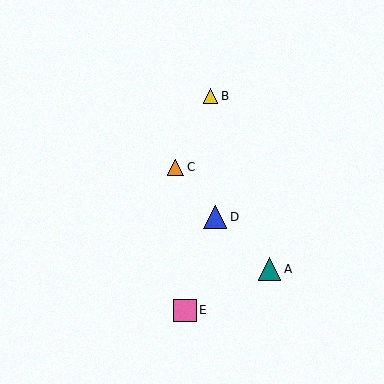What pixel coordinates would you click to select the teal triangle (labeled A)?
Click at (269, 269) to select the teal triangle A.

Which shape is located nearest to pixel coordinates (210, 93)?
The yellow triangle (labeled B) at (211, 96) is nearest to that location.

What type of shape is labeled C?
Shape C is an orange triangle.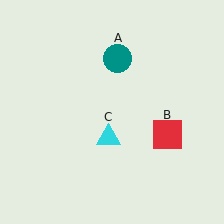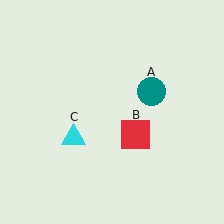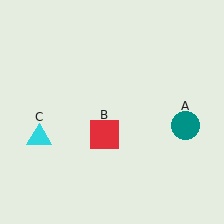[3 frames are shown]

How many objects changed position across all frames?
3 objects changed position: teal circle (object A), red square (object B), cyan triangle (object C).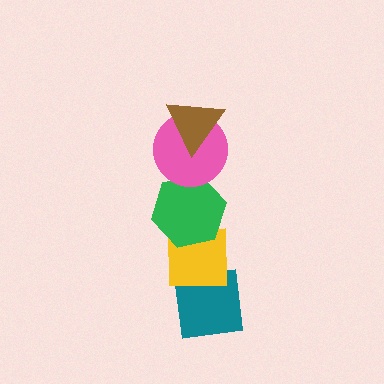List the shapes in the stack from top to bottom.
From top to bottom: the brown triangle, the pink circle, the green hexagon, the yellow square, the teal square.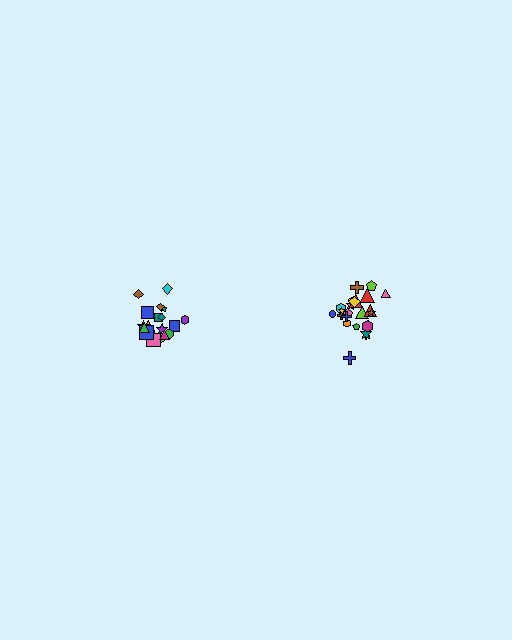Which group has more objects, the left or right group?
The right group.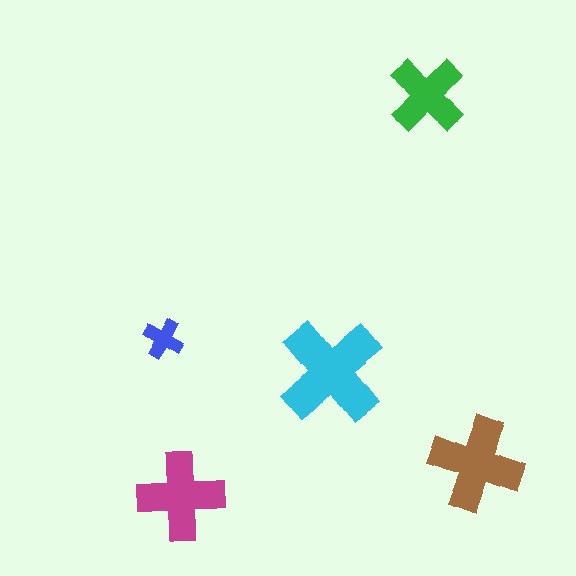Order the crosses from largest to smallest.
the cyan one, the brown one, the magenta one, the green one, the blue one.